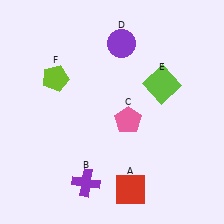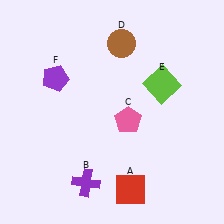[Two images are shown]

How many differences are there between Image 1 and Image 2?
There are 2 differences between the two images.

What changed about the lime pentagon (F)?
In Image 1, F is lime. In Image 2, it changed to purple.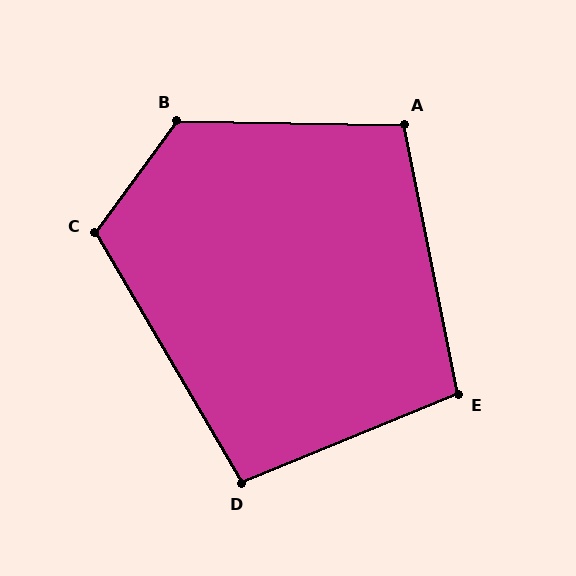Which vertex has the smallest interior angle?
D, at approximately 98 degrees.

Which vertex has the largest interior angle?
B, at approximately 125 degrees.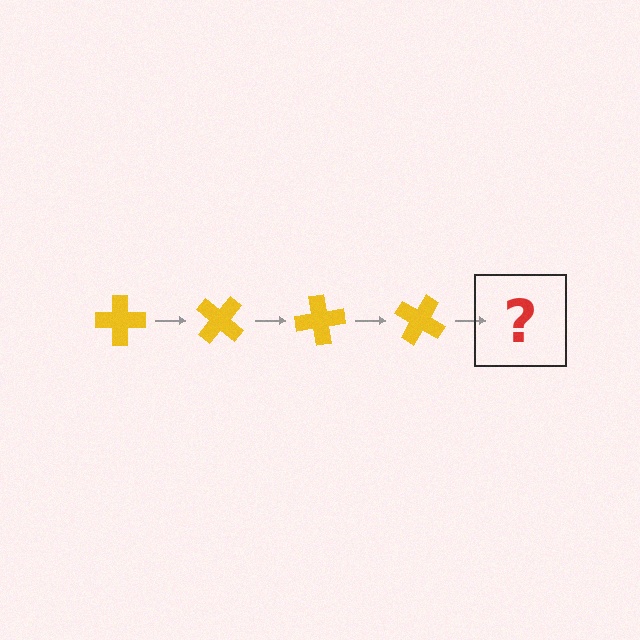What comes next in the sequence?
The next element should be a yellow cross rotated 160 degrees.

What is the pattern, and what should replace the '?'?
The pattern is that the cross rotates 40 degrees each step. The '?' should be a yellow cross rotated 160 degrees.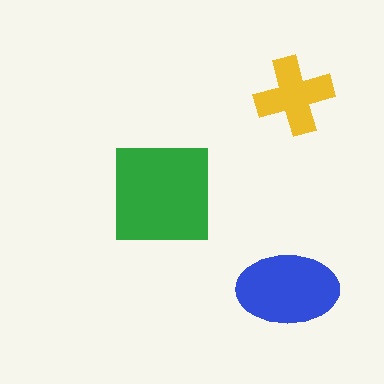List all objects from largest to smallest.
The green square, the blue ellipse, the yellow cross.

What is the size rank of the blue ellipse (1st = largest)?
2nd.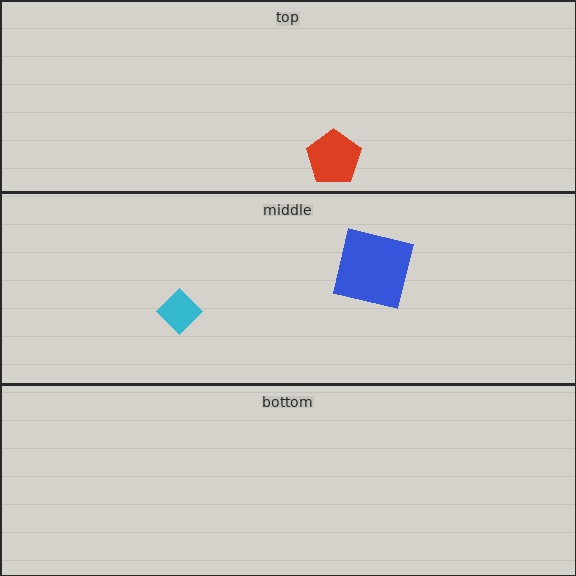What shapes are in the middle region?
The blue square, the cyan diamond.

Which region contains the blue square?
The middle region.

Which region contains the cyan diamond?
The middle region.